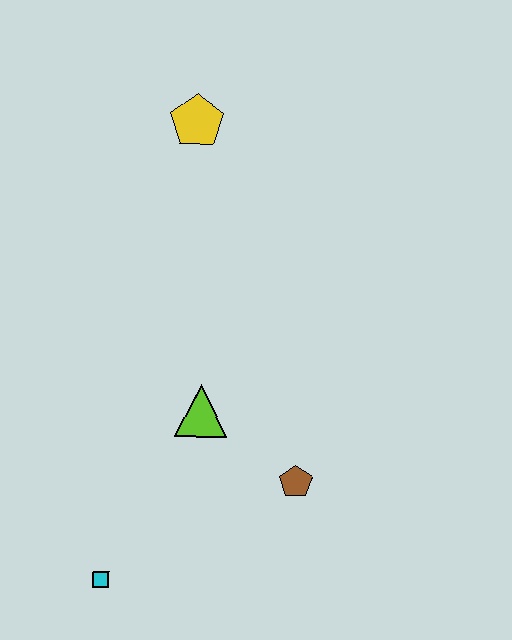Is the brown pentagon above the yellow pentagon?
No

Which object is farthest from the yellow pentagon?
The cyan square is farthest from the yellow pentagon.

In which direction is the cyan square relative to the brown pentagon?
The cyan square is to the left of the brown pentagon.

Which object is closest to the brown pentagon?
The lime triangle is closest to the brown pentagon.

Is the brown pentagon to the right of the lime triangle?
Yes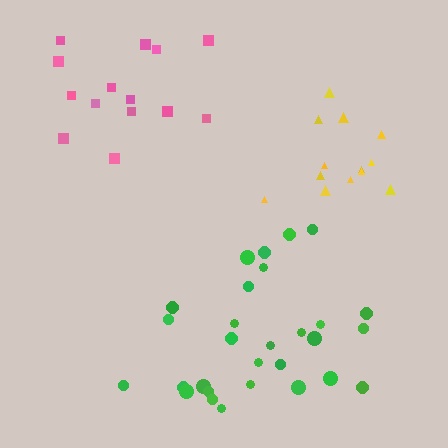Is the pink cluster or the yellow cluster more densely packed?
Yellow.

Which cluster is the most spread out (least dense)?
Pink.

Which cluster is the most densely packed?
Yellow.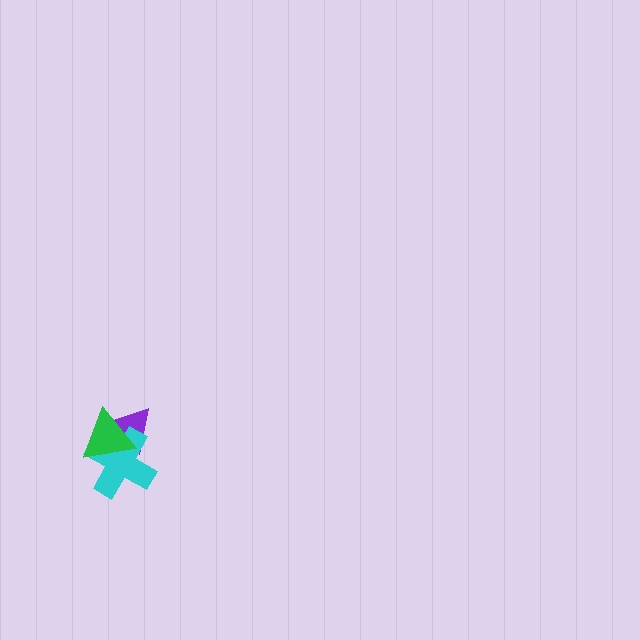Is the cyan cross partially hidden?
Yes, it is partially covered by another shape.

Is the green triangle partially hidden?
No, no other shape covers it.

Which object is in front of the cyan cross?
The green triangle is in front of the cyan cross.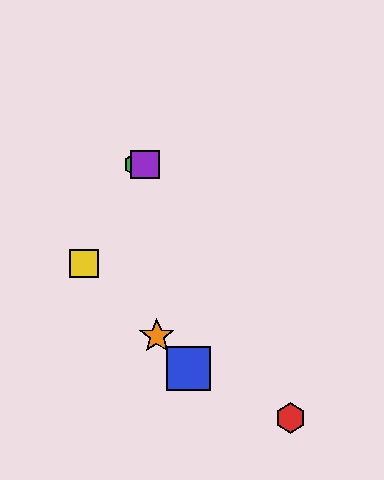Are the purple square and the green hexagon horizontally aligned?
Yes, both are at y≈164.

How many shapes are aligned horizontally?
2 shapes (the green hexagon, the purple square) are aligned horizontally.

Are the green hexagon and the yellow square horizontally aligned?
No, the green hexagon is at y≈164 and the yellow square is at y≈264.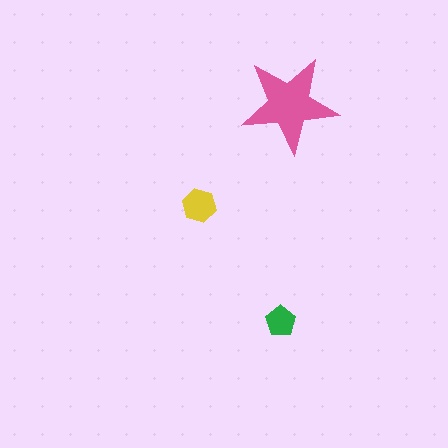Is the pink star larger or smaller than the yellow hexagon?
Larger.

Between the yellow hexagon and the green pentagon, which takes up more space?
The yellow hexagon.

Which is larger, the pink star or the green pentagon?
The pink star.